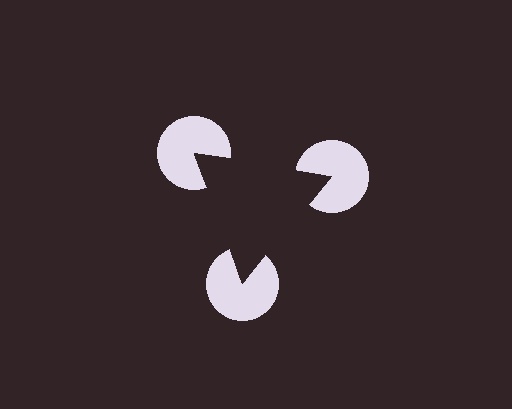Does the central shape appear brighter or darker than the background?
It typically appears slightly darker than the background, even though no actual brightness change is drawn.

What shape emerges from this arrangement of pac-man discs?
An illusory triangle — its edges are inferred from the aligned wedge cuts in the pac-man discs, not physically drawn.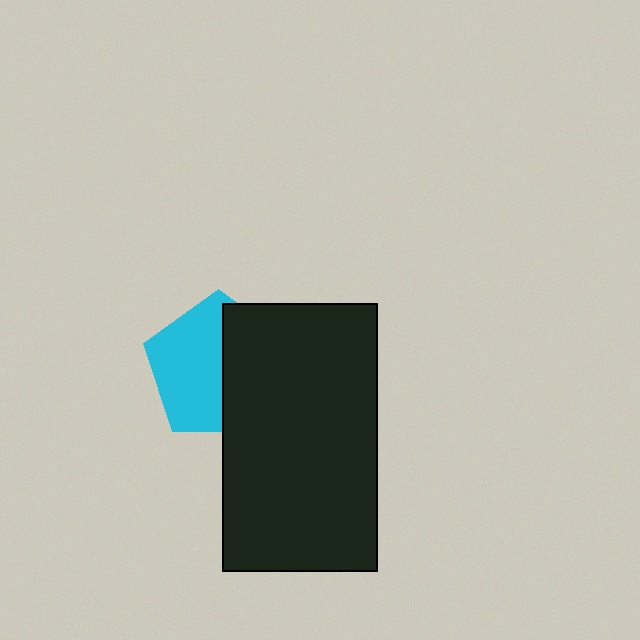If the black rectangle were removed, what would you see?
You would see the complete cyan pentagon.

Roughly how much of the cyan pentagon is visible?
About half of it is visible (roughly 54%).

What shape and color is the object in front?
The object in front is a black rectangle.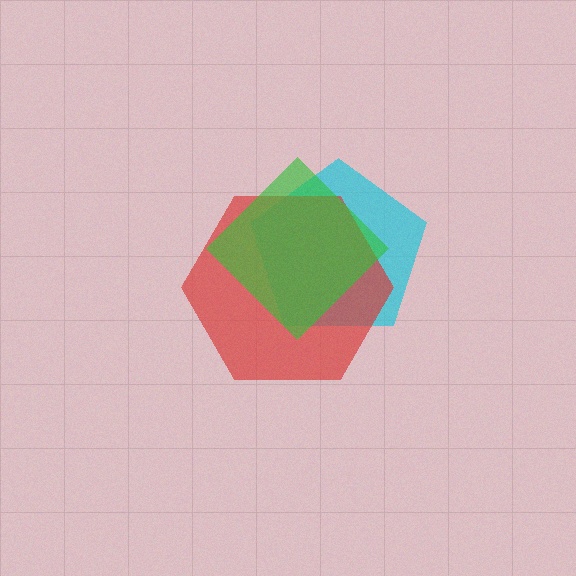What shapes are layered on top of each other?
The layered shapes are: a cyan pentagon, a red hexagon, a green diamond.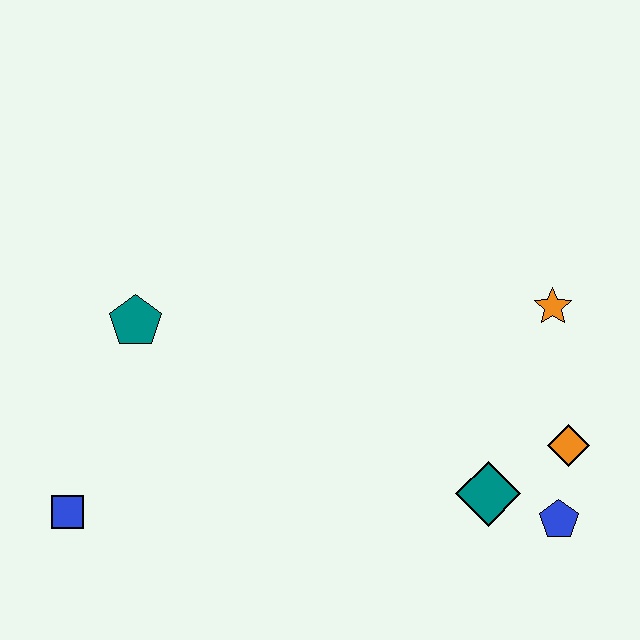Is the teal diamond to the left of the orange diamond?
Yes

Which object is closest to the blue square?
The teal pentagon is closest to the blue square.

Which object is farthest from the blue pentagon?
The blue square is farthest from the blue pentagon.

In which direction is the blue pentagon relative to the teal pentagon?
The blue pentagon is to the right of the teal pentagon.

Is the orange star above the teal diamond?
Yes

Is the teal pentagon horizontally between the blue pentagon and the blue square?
Yes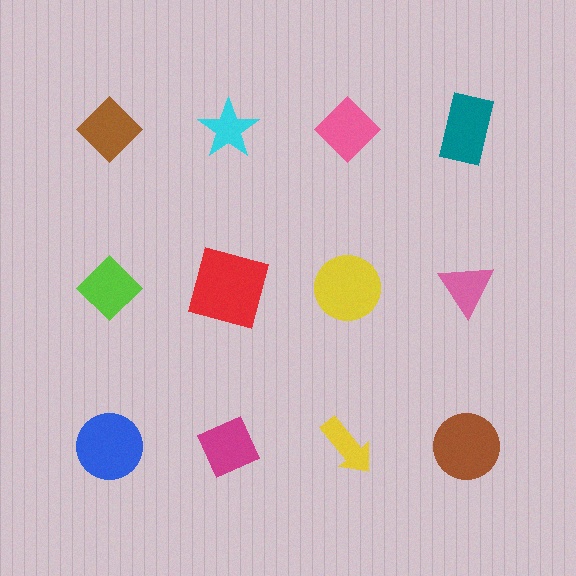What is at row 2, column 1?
A lime diamond.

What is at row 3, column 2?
A magenta diamond.